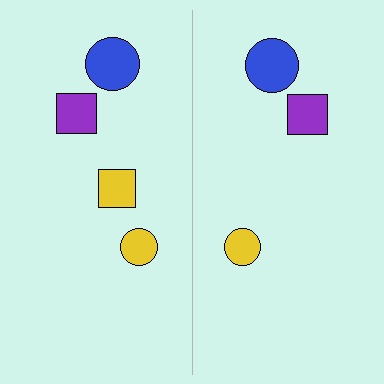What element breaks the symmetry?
A yellow square is missing from the right side.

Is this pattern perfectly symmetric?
No, the pattern is not perfectly symmetric. A yellow square is missing from the right side.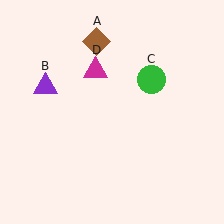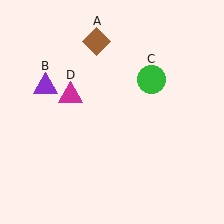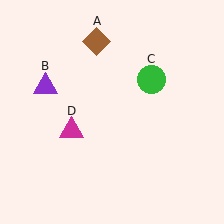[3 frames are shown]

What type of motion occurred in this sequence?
The magenta triangle (object D) rotated counterclockwise around the center of the scene.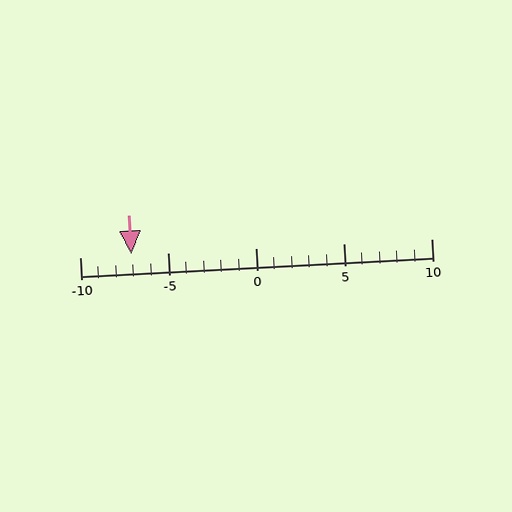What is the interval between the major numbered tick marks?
The major tick marks are spaced 5 units apart.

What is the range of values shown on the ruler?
The ruler shows values from -10 to 10.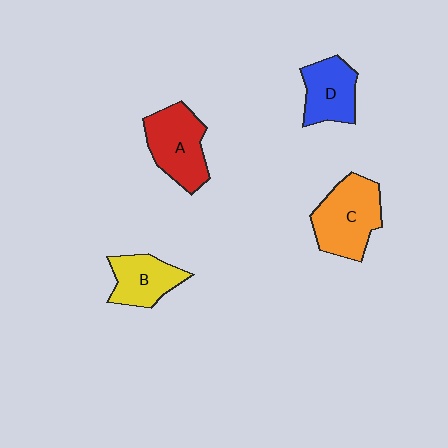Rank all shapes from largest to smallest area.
From largest to smallest: C (orange), A (red), D (blue), B (yellow).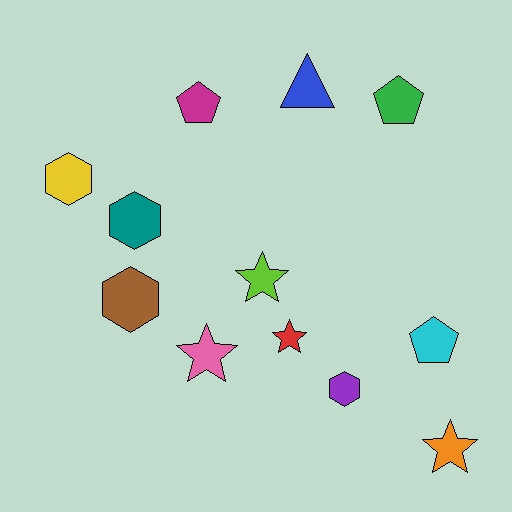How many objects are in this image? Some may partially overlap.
There are 12 objects.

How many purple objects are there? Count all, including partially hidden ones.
There is 1 purple object.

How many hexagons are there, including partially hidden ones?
There are 4 hexagons.